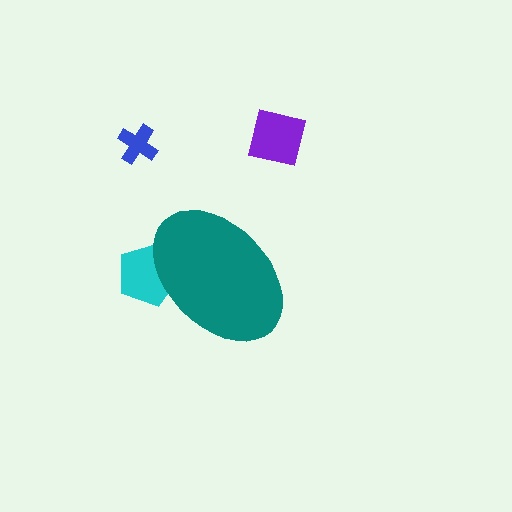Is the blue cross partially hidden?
No, the blue cross is fully visible.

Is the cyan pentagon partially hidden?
Yes, the cyan pentagon is partially hidden behind the teal ellipse.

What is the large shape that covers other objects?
A teal ellipse.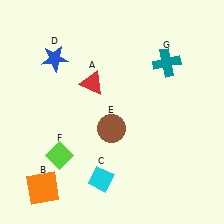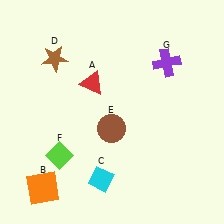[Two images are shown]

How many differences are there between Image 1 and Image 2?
There are 2 differences between the two images.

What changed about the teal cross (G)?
In Image 1, G is teal. In Image 2, it changed to purple.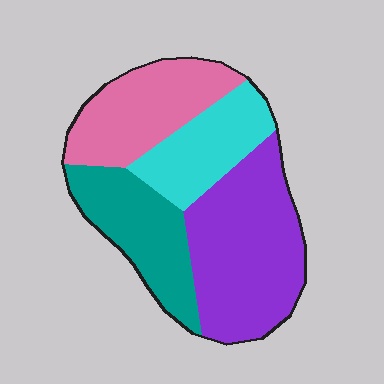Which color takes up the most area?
Purple, at roughly 35%.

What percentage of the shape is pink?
Pink covers roughly 25% of the shape.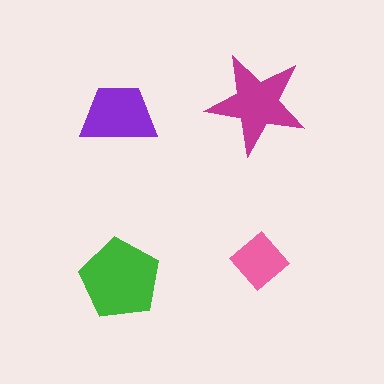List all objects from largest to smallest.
The green pentagon, the magenta star, the purple trapezoid, the pink diamond.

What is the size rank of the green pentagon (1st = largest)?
1st.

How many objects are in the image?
There are 4 objects in the image.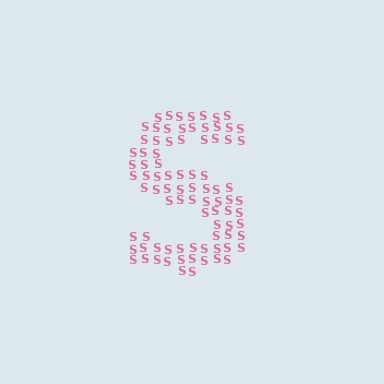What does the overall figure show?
The overall figure shows the letter S.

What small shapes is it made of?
It is made of small letter S's.